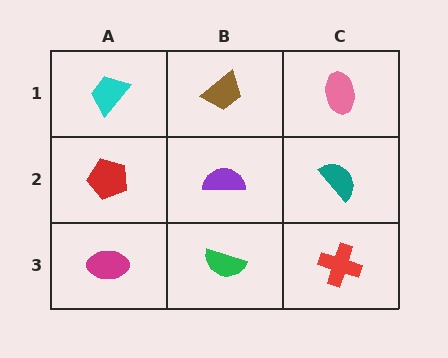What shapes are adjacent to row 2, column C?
A pink ellipse (row 1, column C), a red cross (row 3, column C), a purple semicircle (row 2, column B).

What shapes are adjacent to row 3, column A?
A red pentagon (row 2, column A), a green semicircle (row 3, column B).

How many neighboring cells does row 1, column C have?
2.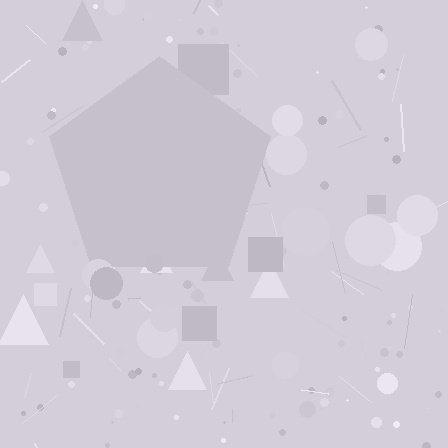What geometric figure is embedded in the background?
A pentagon is embedded in the background.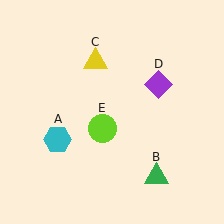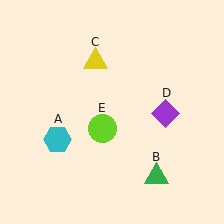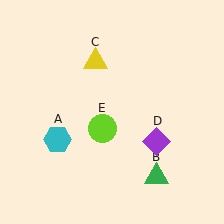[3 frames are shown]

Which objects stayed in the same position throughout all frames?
Cyan hexagon (object A) and green triangle (object B) and yellow triangle (object C) and lime circle (object E) remained stationary.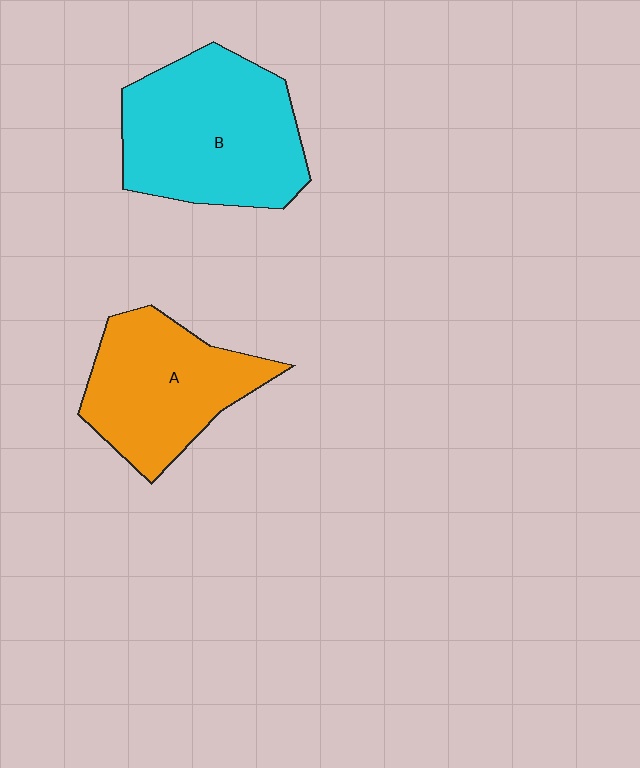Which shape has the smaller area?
Shape A (orange).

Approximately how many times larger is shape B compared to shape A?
Approximately 1.3 times.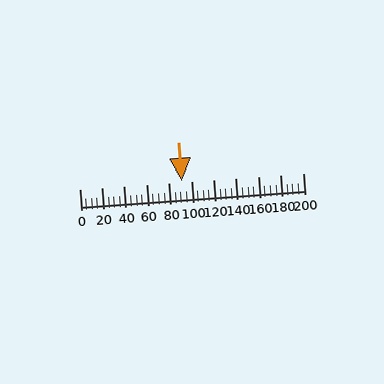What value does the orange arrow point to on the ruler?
The orange arrow points to approximately 92.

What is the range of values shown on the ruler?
The ruler shows values from 0 to 200.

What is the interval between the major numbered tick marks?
The major tick marks are spaced 20 units apart.